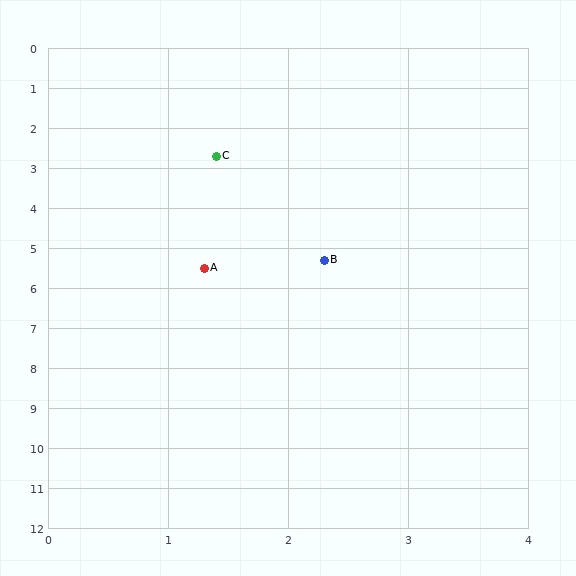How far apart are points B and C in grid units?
Points B and C are about 2.8 grid units apart.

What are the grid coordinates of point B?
Point B is at approximately (2.3, 5.3).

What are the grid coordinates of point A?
Point A is at approximately (1.3, 5.5).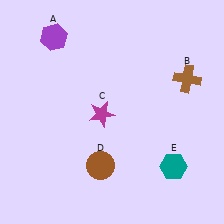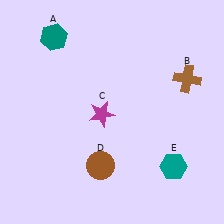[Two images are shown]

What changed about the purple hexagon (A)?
In Image 1, A is purple. In Image 2, it changed to teal.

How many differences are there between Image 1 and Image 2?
There is 1 difference between the two images.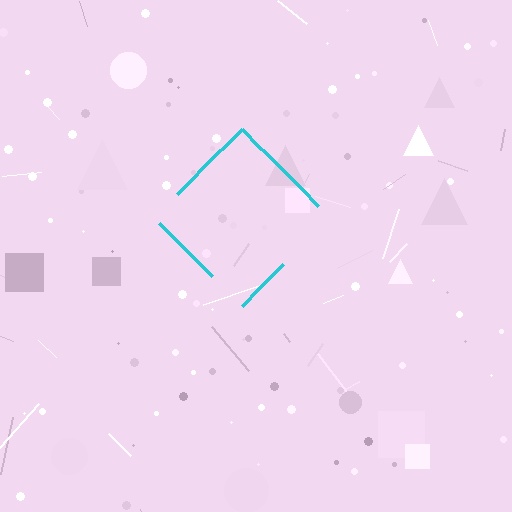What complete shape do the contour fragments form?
The contour fragments form a diamond.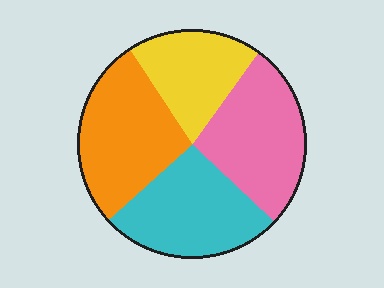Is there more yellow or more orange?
Orange.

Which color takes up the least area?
Yellow, at roughly 20%.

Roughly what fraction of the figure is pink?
Pink takes up about one quarter (1/4) of the figure.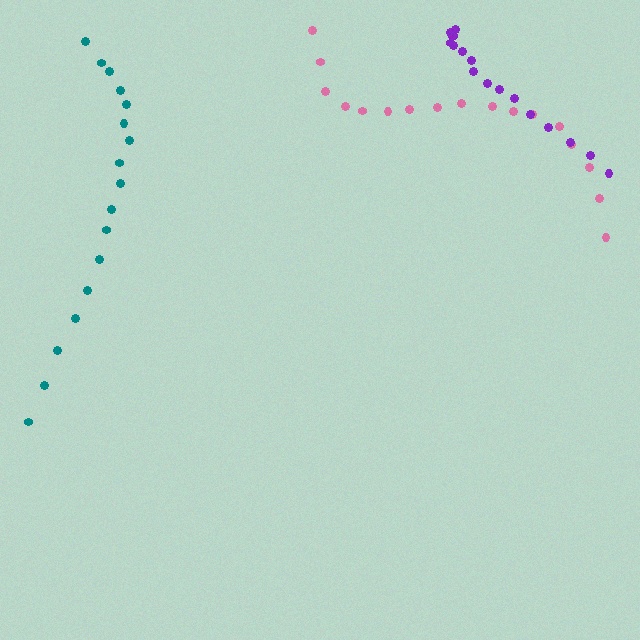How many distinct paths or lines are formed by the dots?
There are 3 distinct paths.